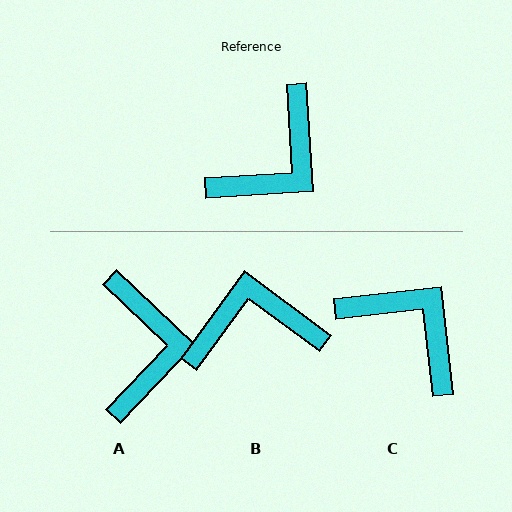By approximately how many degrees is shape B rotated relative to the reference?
Approximately 140 degrees counter-clockwise.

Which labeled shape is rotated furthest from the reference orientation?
B, about 140 degrees away.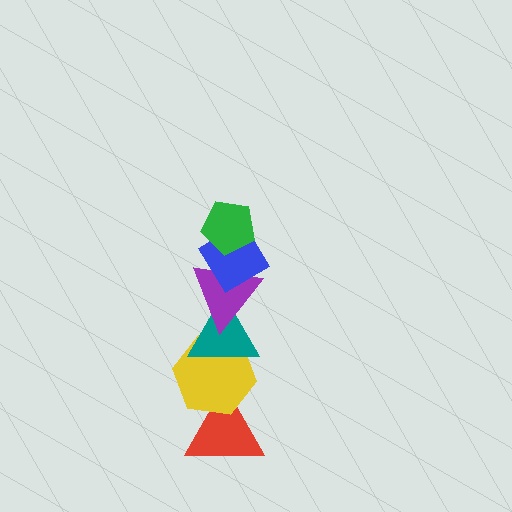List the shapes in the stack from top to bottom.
From top to bottom: the green pentagon, the blue diamond, the purple triangle, the teal triangle, the yellow hexagon, the red triangle.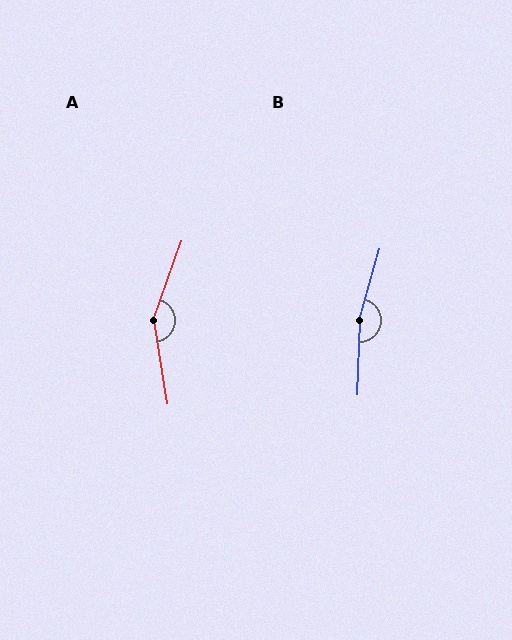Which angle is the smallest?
A, at approximately 151 degrees.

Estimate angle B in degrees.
Approximately 166 degrees.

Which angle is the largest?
B, at approximately 166 degrees.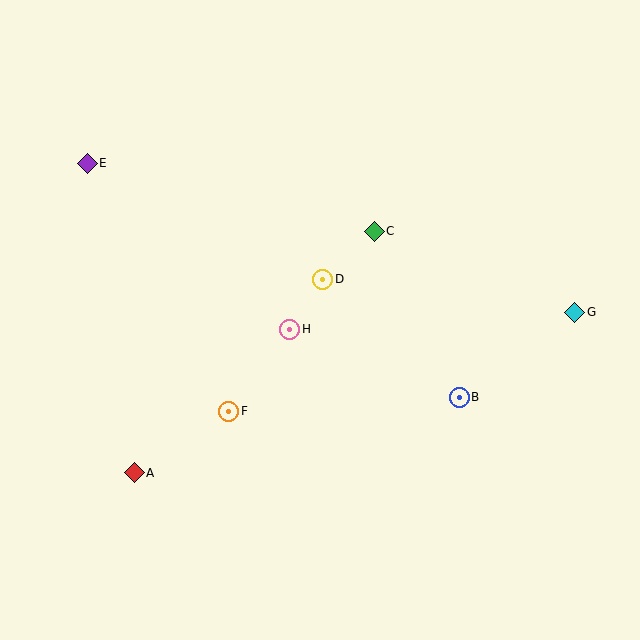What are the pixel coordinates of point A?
Point A is at (134, 473).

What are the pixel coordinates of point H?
Point H is at (290, 329).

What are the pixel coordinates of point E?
Point E is at (87, 163).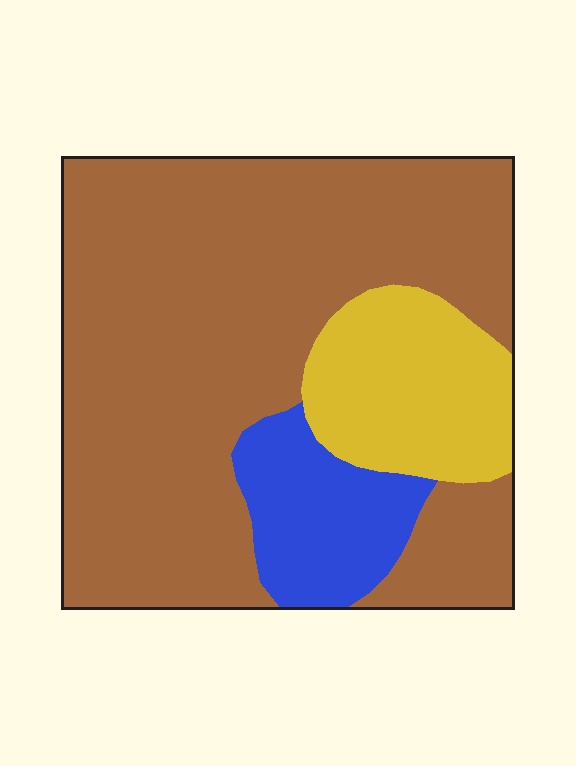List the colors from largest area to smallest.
From largest to smallest: brown, yellow, blue.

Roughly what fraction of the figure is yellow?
Yellow covers about 15% of the figure.